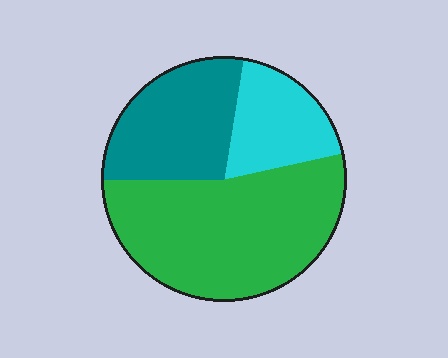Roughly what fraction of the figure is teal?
Teal takes up between a sixth and a third of the figure.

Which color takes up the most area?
Green, at roughly 55%.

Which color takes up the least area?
Cyan, at roughly 20%.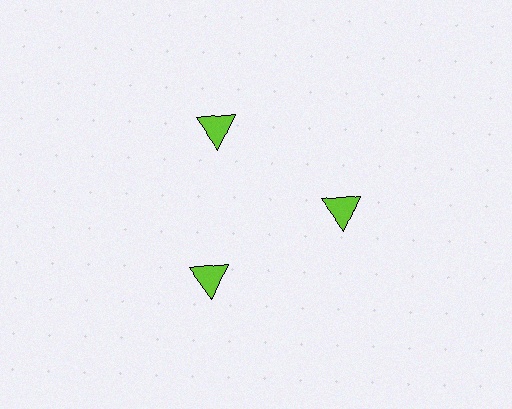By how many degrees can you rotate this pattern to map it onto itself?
The pattern maps onto itself every 120 degrees of rotation.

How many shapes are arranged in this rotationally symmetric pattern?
There are 3 shapes, arranged in 3 groups of 1.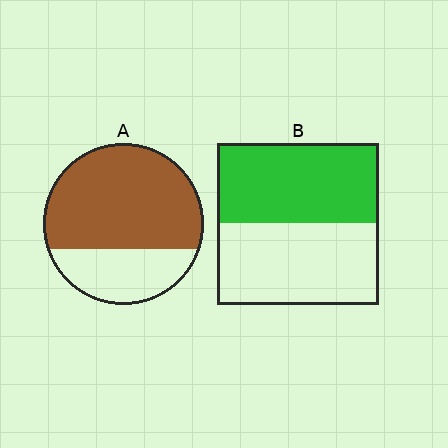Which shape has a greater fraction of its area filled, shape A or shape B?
Shape A.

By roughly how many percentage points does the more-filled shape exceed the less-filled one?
By roughly 20 percentage points (A over B).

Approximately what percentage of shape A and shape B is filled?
A is approximately 70% and B is approximately 50%.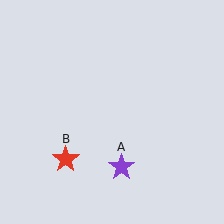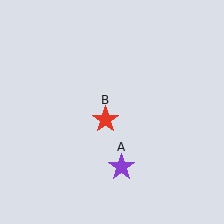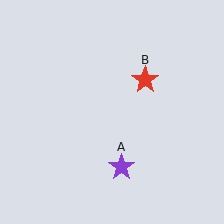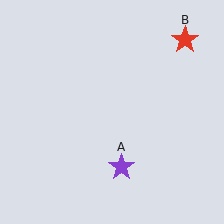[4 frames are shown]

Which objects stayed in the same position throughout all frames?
Purple star (object A) remained stationary.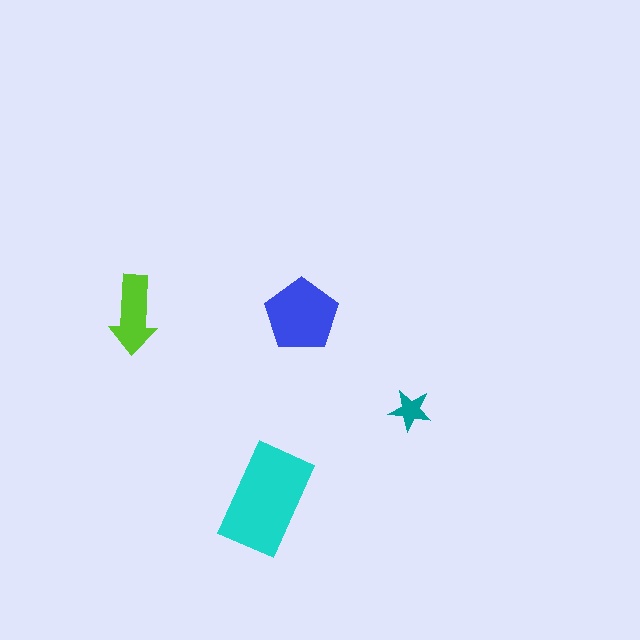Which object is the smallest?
The teal star.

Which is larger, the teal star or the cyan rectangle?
The cyan rectangle.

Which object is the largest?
The cyan rectangle.